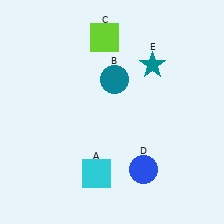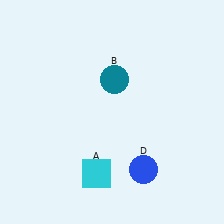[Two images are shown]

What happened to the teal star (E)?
The teal star (E) was removed in Image 2. It was in the top-right area of Image 1.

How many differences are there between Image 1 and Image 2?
There are 2 differences between the two images.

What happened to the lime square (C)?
The lime square (C) was removed in Image 2. It was in the top-left area of Image 1.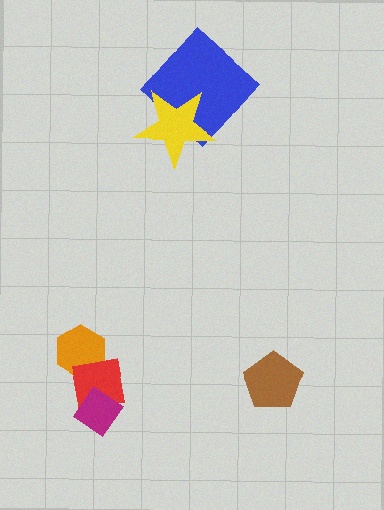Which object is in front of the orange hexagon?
The red square is in front of the orange hexagon.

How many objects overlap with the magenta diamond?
1 object overlaps with the magenta diamond.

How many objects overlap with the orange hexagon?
1 object overlaps with the orange hexagon.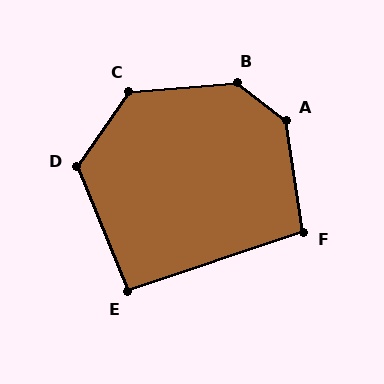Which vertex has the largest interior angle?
B, at approximately 137 degrees.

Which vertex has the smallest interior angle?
E, at approximately 94 degrees.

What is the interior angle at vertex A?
Approximately 136 degrees (obtuse).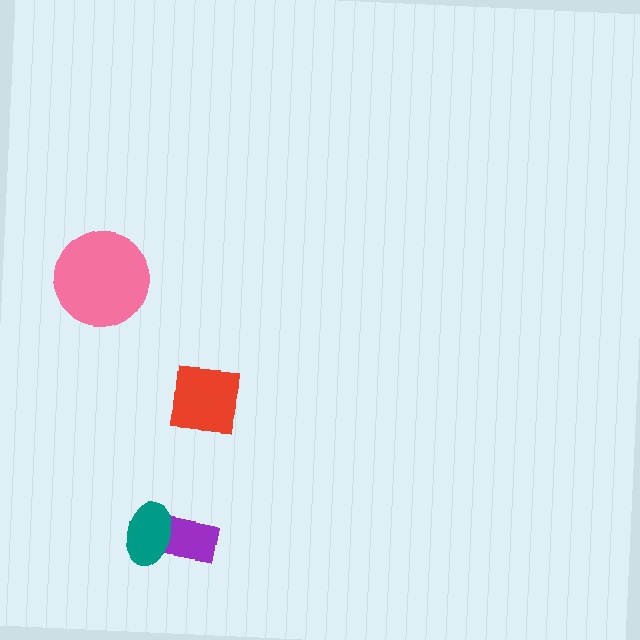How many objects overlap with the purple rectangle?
1 object overlaps with the purple rectangle.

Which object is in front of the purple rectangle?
The teal ellipse is in front of the purple rectangle.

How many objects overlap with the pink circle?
0 objects overlap with the pink circle.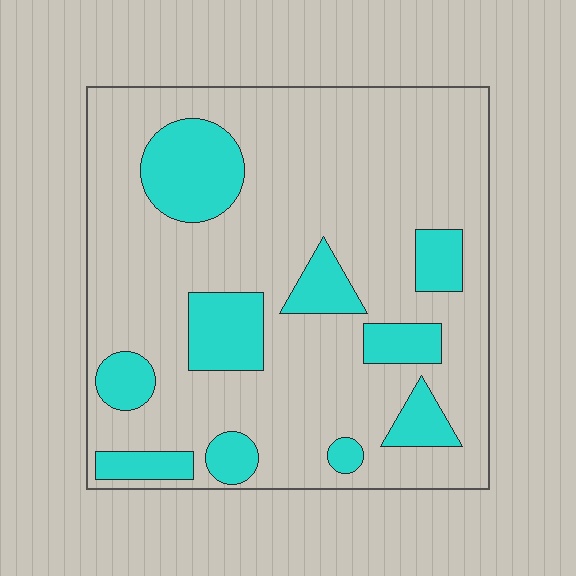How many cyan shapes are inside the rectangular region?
10.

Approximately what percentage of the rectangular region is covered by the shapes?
Approximately 20%.